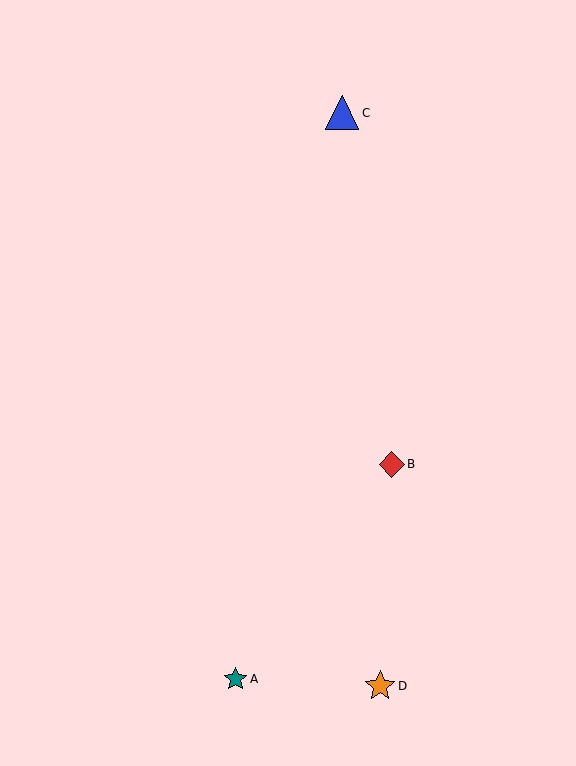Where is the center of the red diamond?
The center of the red diamond is at (392, 464).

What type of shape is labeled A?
Shape A is a teal star.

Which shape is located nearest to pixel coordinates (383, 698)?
The orange star (labeled D) at (380, 686) is nearest to that location.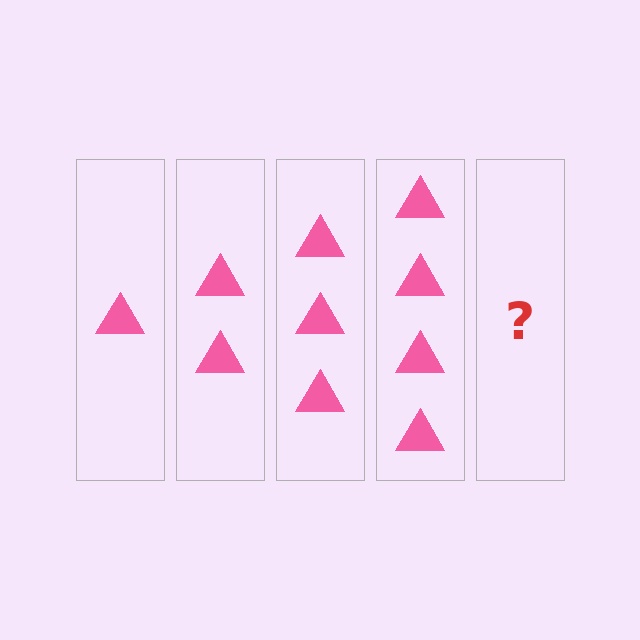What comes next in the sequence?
The next element should be 5 triangles.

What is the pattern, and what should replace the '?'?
The pattern is that each step adds one more triangle. The '?' should be 5 triangles.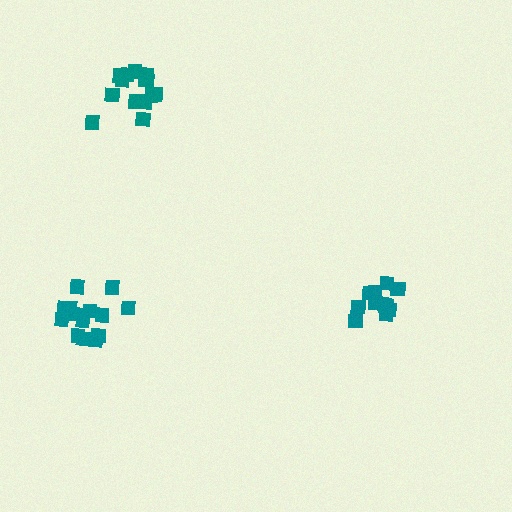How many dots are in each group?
Group 1: 14 dots, Group 2: 14 dots, Group 3: 11 dots (39 total).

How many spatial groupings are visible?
There are 3 spatial groupings.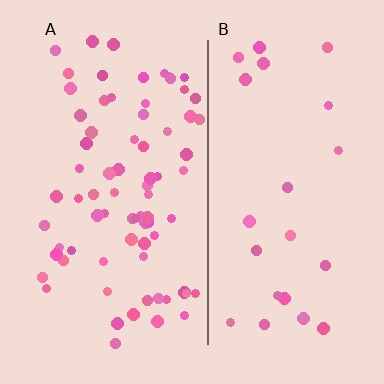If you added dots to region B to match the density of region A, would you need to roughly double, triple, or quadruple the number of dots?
Approximately triple.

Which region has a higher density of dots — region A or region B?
A (the left).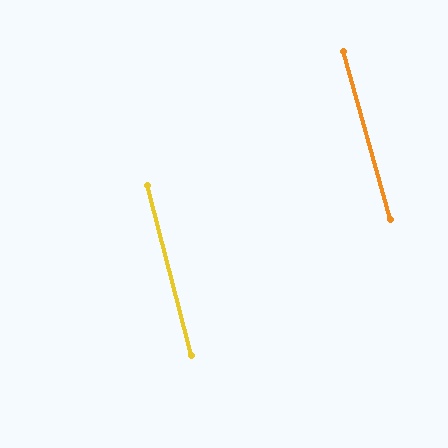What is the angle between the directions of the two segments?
Approximately 1 degree.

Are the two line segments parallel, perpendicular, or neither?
Parallel — their directions differ by only 1.2°.